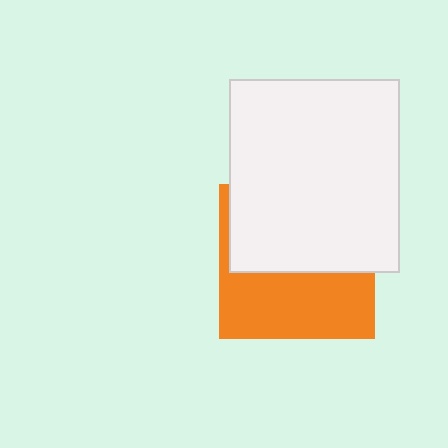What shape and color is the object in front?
The object in front is a white rectangle.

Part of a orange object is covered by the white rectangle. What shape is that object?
It is a square.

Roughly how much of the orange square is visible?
About half of it is visible (roughly 46%).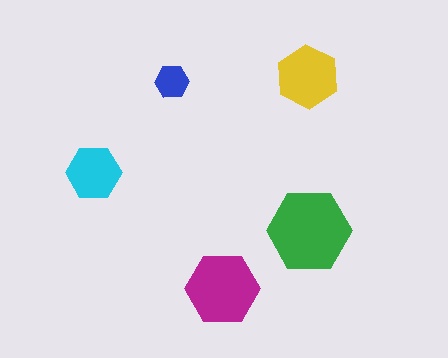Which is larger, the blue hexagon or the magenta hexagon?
The magenta one.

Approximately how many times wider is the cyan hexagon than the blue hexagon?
About 1.5 times wider.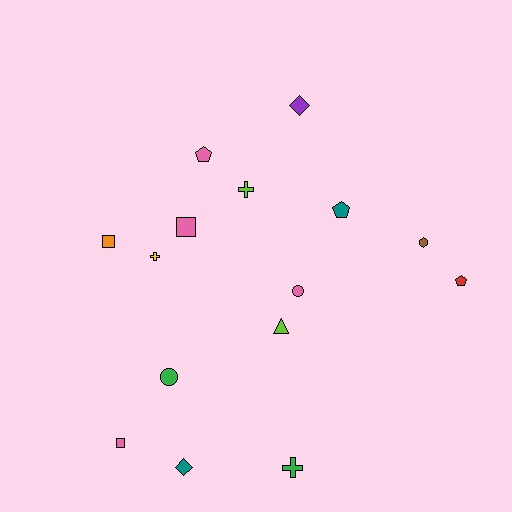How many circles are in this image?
There are 2 circles.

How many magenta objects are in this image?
There are no magenta objects.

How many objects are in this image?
There are 15 objects.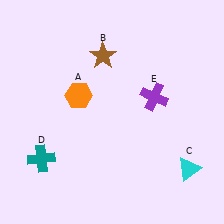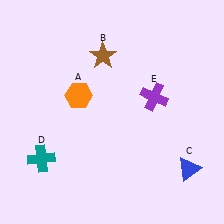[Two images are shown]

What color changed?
The triangle (C) changed from cyan in Image 1 to blue in Image 2.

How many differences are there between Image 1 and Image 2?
There is 1 difference between the two images.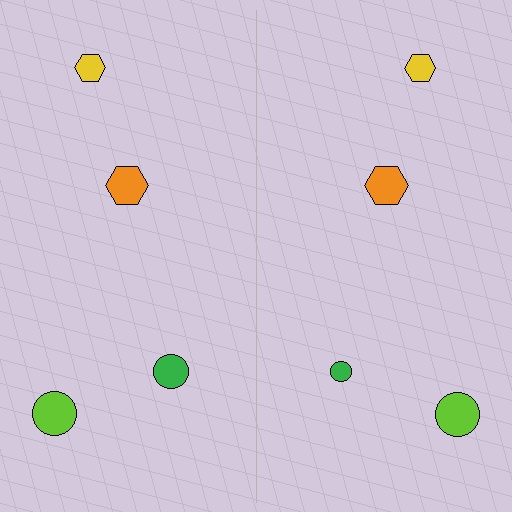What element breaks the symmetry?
The green circle on the right side has a different size than its mirror counterpart.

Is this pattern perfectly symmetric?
No, the pattern is not perfectly symmetric. The green circle on the right side has a different size than its mirror counterpart.